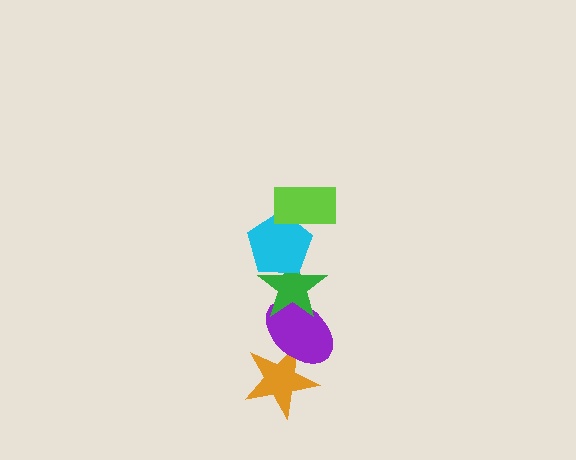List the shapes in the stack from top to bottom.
From top to bottom: the lime rectangle, the cyan pentagon, the green star, the purple ellipse, the orange star.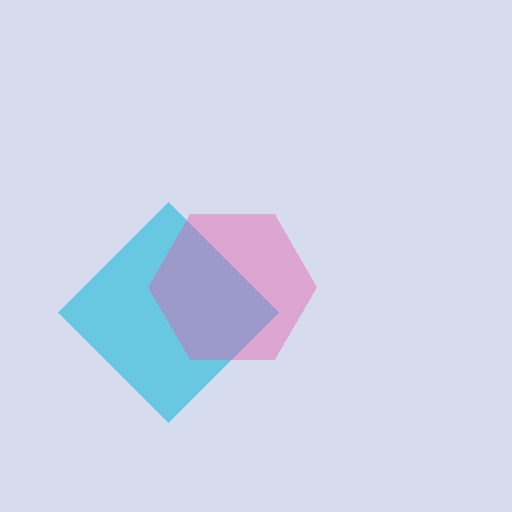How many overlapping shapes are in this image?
There are 2 overlapping shapes in the image.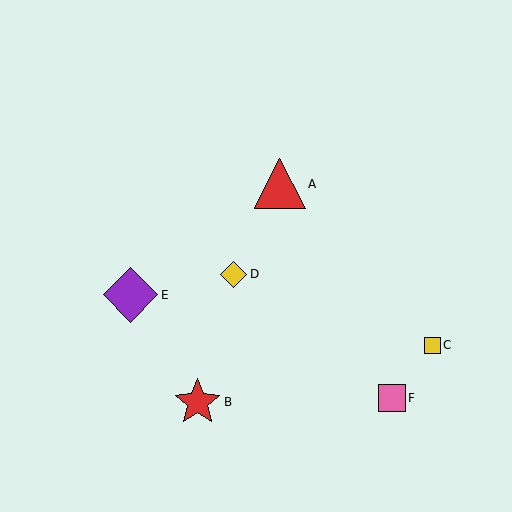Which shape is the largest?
The purple diamond (labeled E) is the largest.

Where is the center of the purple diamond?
The center of the purple diamond is at (131, 295).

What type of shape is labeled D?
Shape D is a yellow diamond.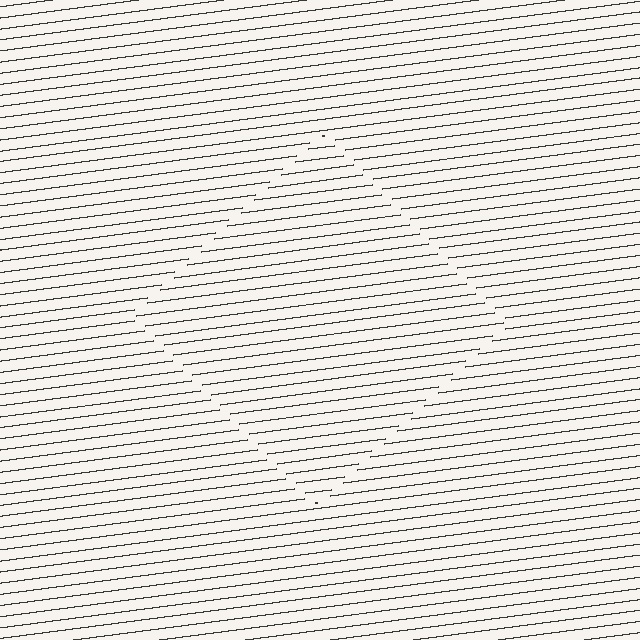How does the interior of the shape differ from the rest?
The interior of the shape contains the same grating, shifted by half a period — the contour is defined by the phase discontinuity where line-ends from the inner and outer gratings abut.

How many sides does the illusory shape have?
4 sides — the line-ends trace a square.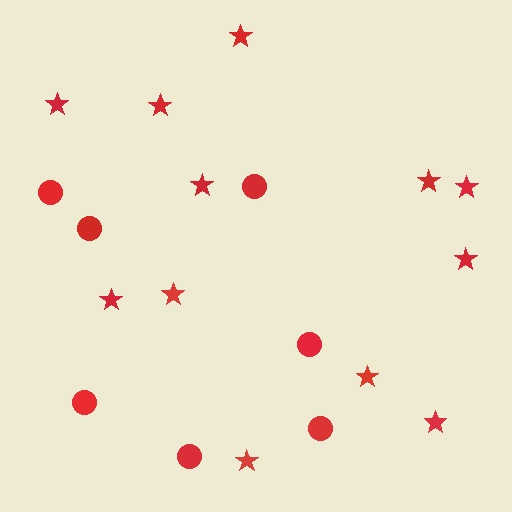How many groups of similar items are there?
There are 2 groups: one group of circles (7) and one group of stars (12).